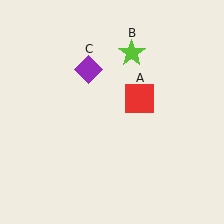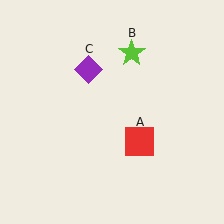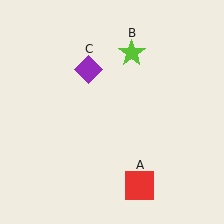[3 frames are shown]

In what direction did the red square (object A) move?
The red square (object A) moved down.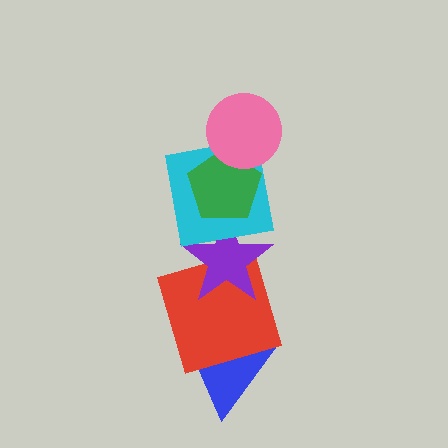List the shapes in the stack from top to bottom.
From top to bottom: the pink circle, the green pentagon, the cyan square, the purple star, the red square, the blue triangle.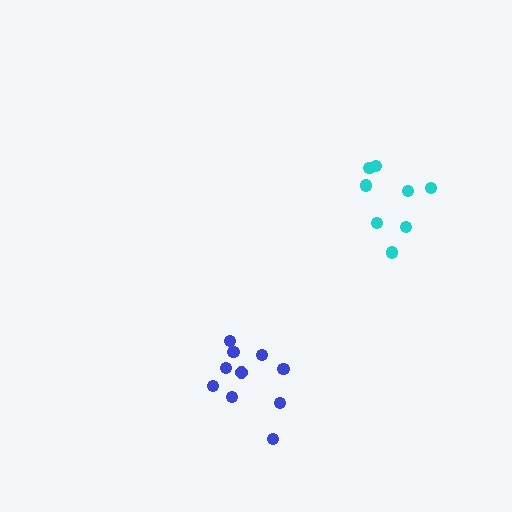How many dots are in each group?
Group 1: 8 dots, Group 2: 10 dots (18 total).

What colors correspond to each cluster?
The clusters are colored: cyan, blue.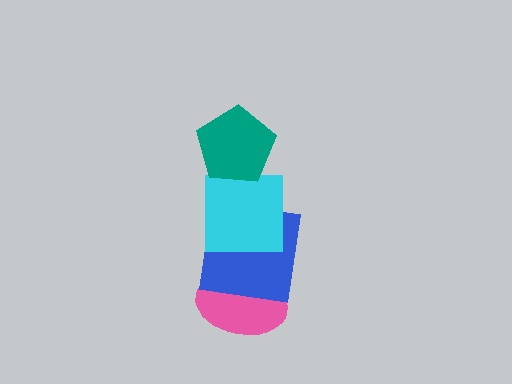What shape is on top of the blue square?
The cyan square is on top of the blue square.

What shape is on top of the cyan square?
The teal pentagon is on top of the cyan square.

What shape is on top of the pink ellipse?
The blue square is on top of the pink ellipse.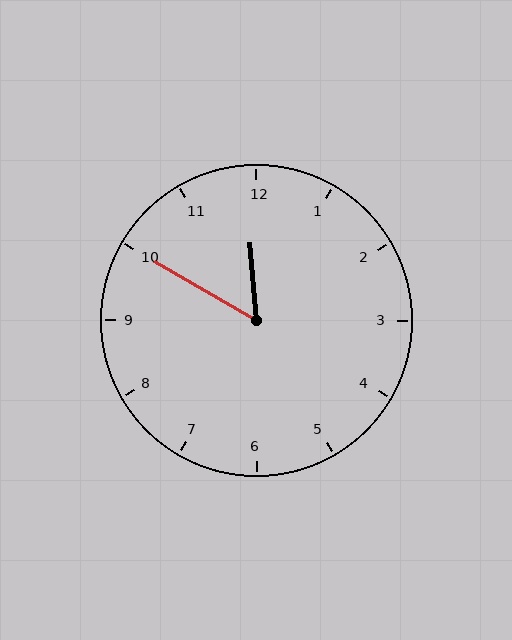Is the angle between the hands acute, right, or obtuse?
It is acute.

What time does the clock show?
11:50.